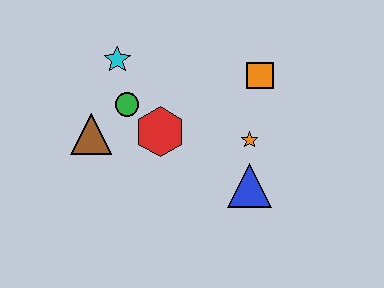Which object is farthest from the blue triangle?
The cyan star is farthest from the blue triangle.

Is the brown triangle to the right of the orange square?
No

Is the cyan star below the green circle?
No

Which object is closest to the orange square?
The orange star is closest to the orange square.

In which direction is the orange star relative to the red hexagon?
The orange star is to the right of the red hexagon.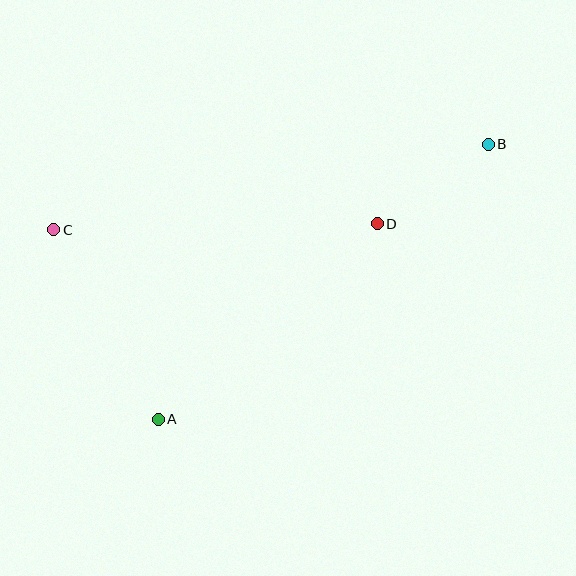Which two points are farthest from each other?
Points B and C are farthest from each other.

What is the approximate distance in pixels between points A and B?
The distance between A and B is approximately 429 pixels.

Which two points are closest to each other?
Points B and D are closest to each other.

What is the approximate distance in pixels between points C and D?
The distance between C and D is approximately 323 pixels.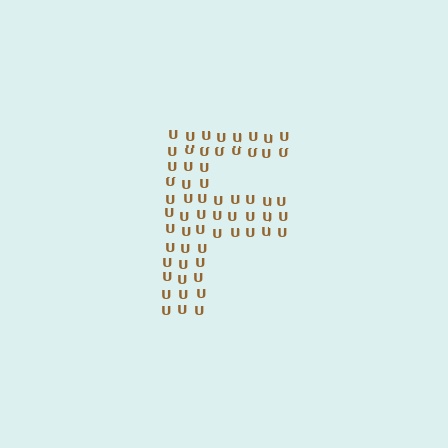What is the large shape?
The large shape is the letter F.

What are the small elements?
The small elements are letter U's.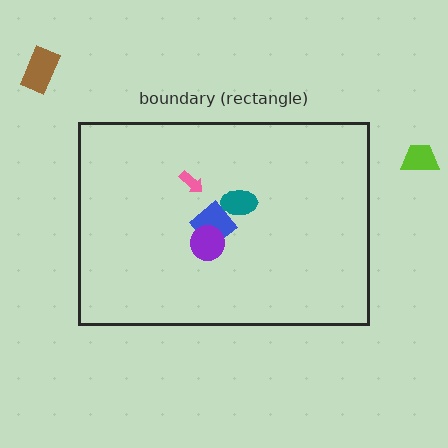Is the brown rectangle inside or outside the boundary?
Outside.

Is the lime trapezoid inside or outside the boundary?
Outside.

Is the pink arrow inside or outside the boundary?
Inside.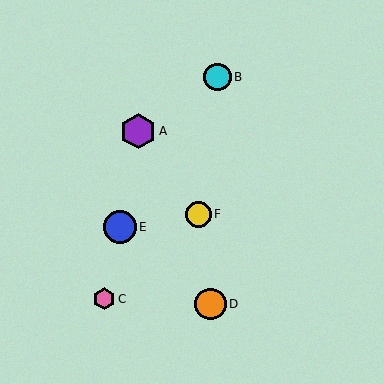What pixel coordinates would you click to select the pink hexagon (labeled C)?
Click at (104, 299) to select the pink hexagon C.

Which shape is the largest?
The purple hexagon (labeled A) is the largest.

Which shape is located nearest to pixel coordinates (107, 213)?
The blue circle (labeled E) at (120, 227) is nearest to that location.